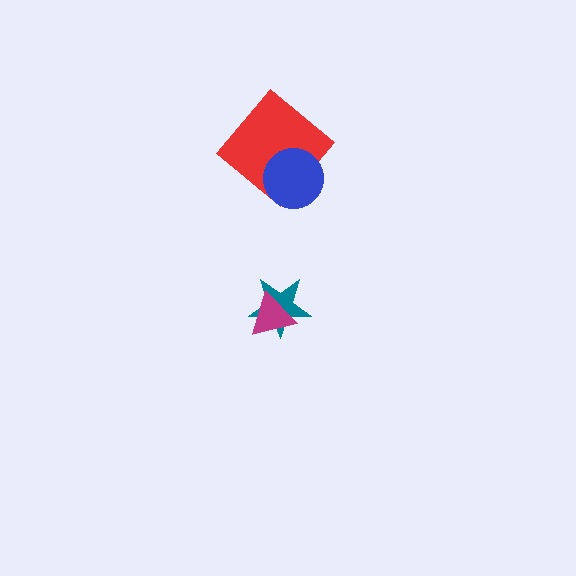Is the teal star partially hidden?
Yes, it is partially covered by another shape.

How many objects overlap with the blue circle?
1 object overlaps with the blue circle.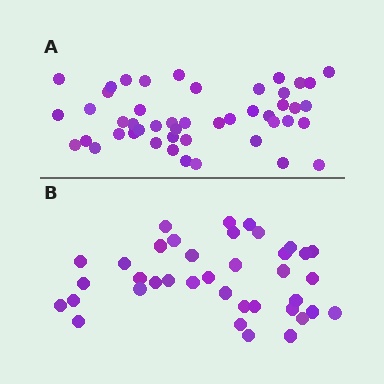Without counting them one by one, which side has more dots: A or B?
Region A (the top region) has more dots.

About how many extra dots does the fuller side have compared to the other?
Region A has roughly 8 or so more dots than region B.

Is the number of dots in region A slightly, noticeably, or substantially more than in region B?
Region A has only slightly more — the two regions are fairly close. The ratio is roughly 1.2 to 1.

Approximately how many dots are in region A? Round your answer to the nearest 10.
About 50 dots. (The exact count is 47, which rounds to 50.)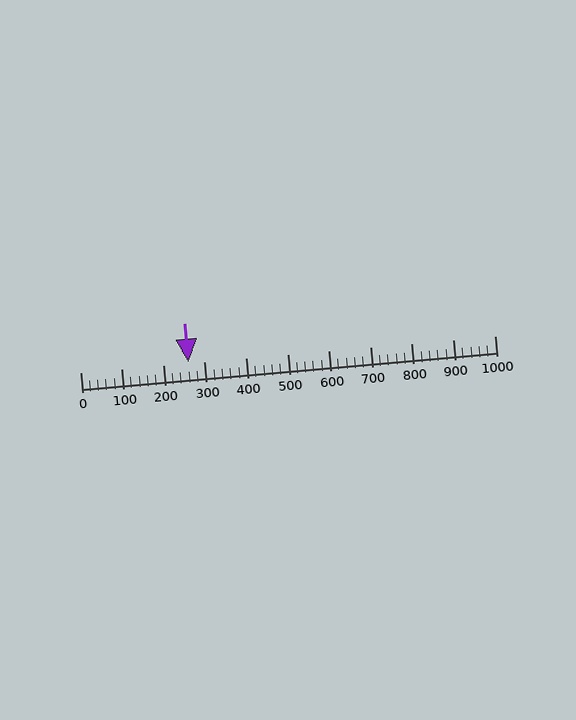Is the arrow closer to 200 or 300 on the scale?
The arrow is closer to 300.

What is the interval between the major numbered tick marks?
The major tick marks are spaced 100 units apart.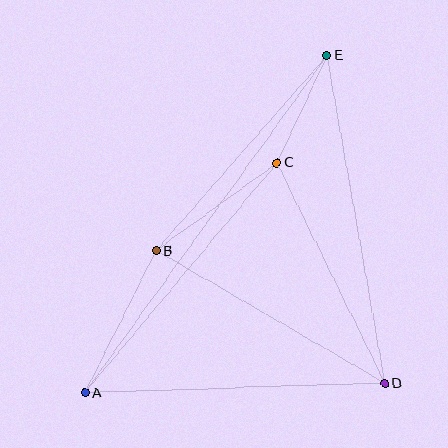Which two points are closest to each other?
Points C and E are closest to each other.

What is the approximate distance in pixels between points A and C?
The distance between A and C is approximately 300 pixels.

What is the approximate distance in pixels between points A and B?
The distance between A and B is approximately 159 pixels.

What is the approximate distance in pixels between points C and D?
The distance between C and D is approximately 245 pixels.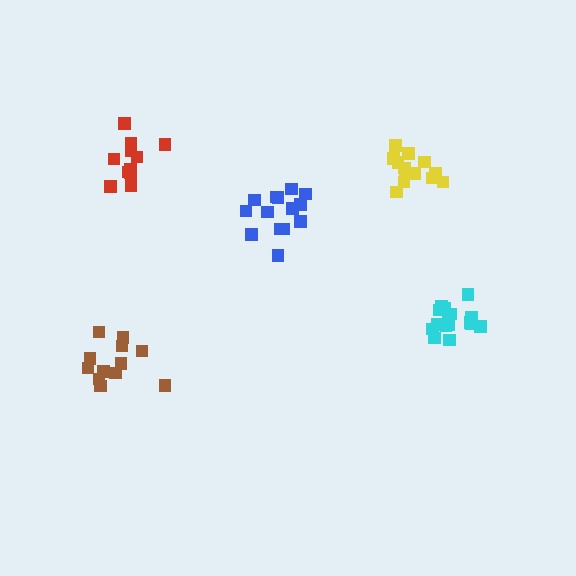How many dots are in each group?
Group 1: 12 dots, Group 2: 16 dots, Group 3: 15 dots, Group 4: 14 dots, Group 5: 11 dots (68 total).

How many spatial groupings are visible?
There are 5 spatial groupings.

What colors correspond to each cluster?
The clusters are colored: brown, cyan, yellow, blue, red.